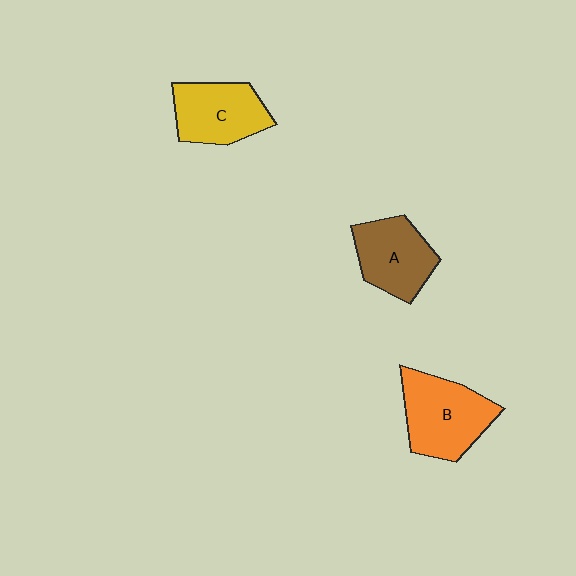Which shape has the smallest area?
Shape A (brown).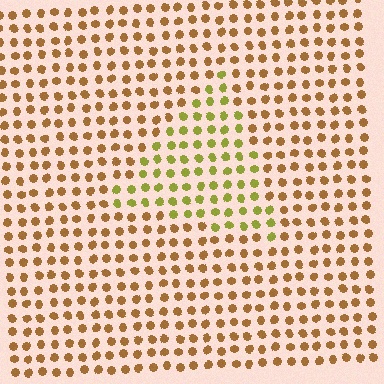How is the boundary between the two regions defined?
The boundary is defined purely by a slight shift in hue (about 39 degrees). Spacing, size, and orientation are identical on both sides.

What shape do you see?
I see a triangle.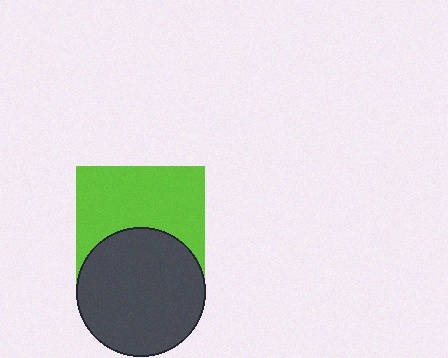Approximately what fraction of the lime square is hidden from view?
Roughly 42% of the lime square is hidden behind the dark gray circle.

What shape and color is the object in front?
The object in front is a dark gray circle.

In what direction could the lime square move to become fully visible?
The lime square could move up. That would shift it out from behind the dark gray circle entirely.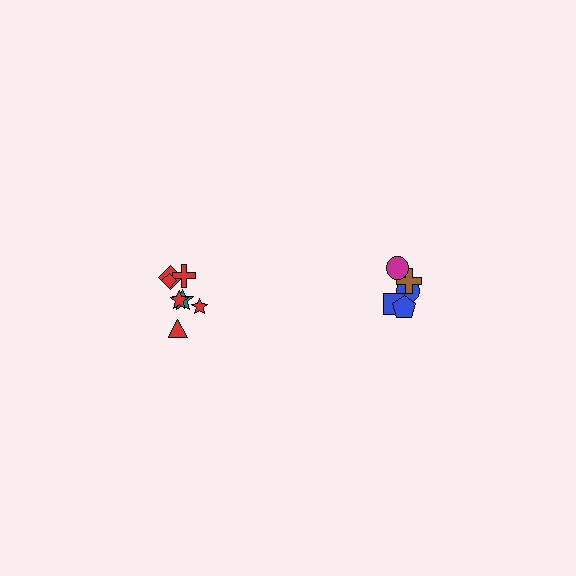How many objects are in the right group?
There are 5 objects.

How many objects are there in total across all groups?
There are 12 objects.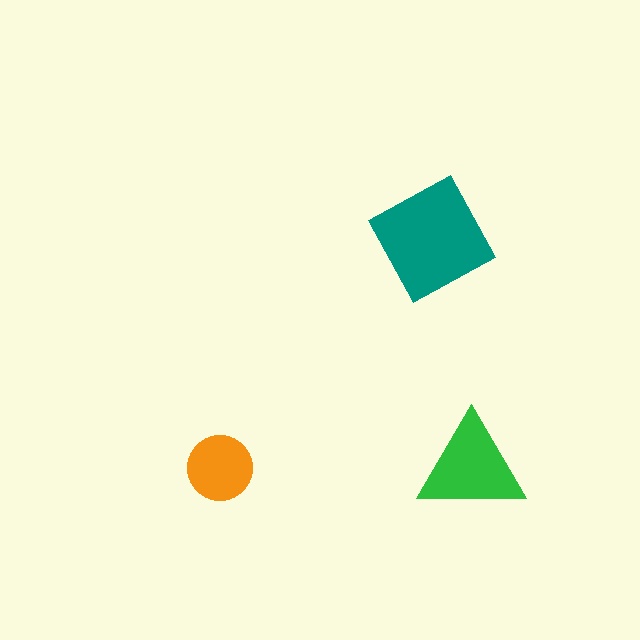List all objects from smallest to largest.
The orange circle, the green triangle, the teal square.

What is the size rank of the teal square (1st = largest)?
1st.